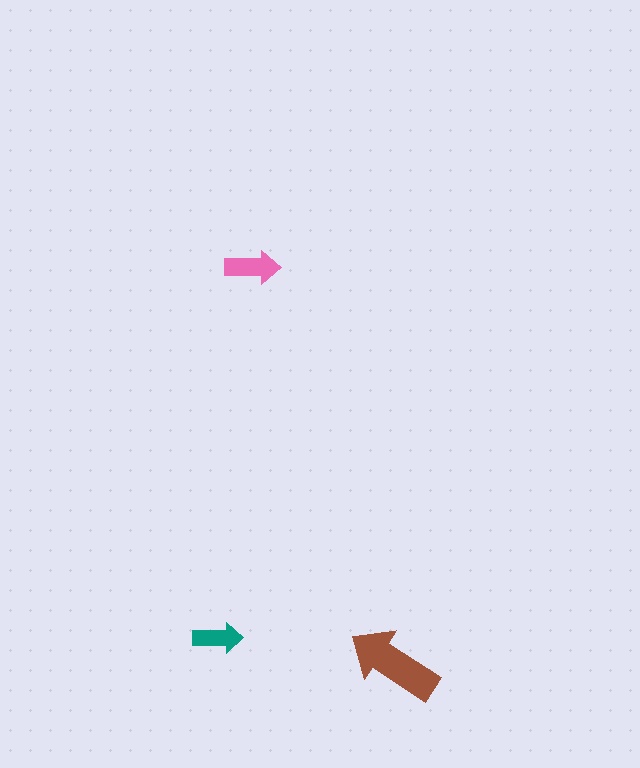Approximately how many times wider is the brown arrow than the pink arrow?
About 1.5 times wider.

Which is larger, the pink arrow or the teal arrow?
The pink one.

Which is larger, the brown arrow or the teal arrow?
The brown one.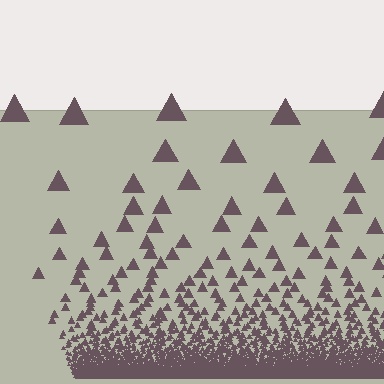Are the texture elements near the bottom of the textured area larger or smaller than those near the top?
Smaller. The gradient is inverted — elements near the bottom are smaller and denser.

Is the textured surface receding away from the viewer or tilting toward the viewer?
The surface appears to tilt toward the viewer. Texture elements get larger and sparser toward the top.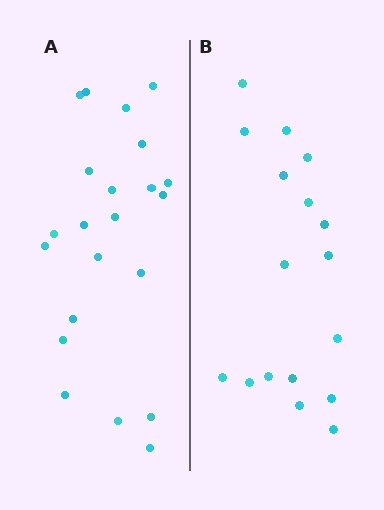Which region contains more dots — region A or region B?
Region A (the left region) has more dots.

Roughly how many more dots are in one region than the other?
Region A has about 5 more dots than region B.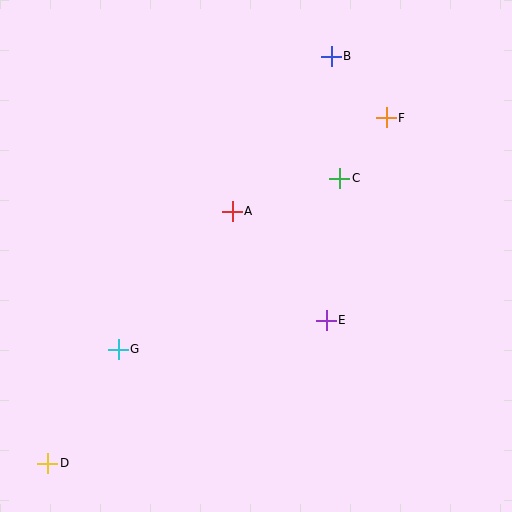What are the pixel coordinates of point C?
Point C is at (340, 178).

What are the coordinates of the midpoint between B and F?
The midpoint between B and F is at (359, 87).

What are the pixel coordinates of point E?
Point E is at (326, 320).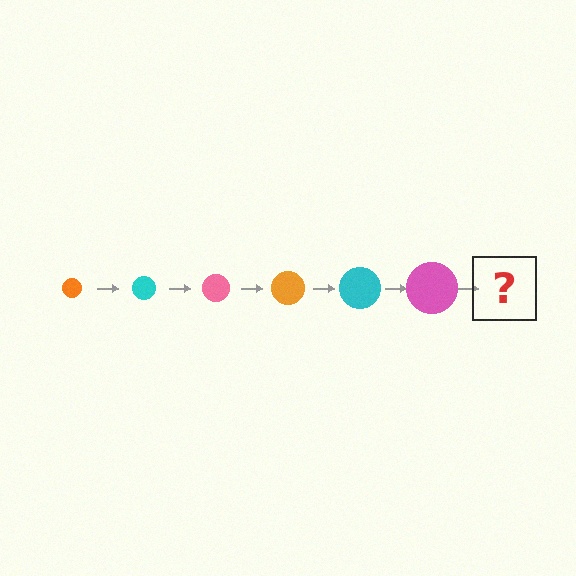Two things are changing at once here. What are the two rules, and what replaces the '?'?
The two rules are that the circle grows larger each step and the color cycles through orange, cyan, and pink. The '?' should be an orange circle, larger than the previous one.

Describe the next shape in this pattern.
It should be an orange circle, larger than the previous one.